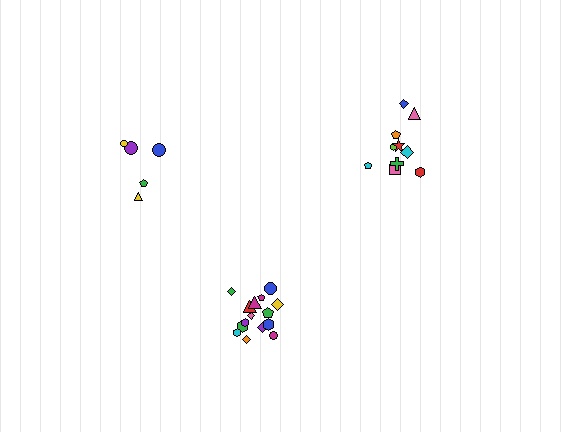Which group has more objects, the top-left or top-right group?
The top-right group.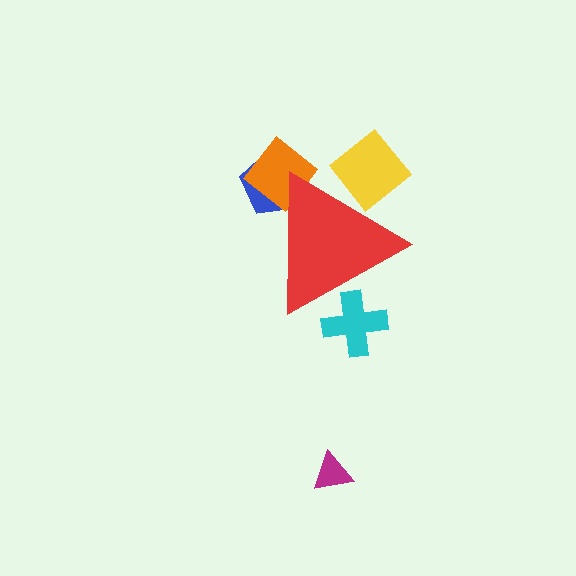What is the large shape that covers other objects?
A red triangle.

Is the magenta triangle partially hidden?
No, the magenta triangle is fully visible.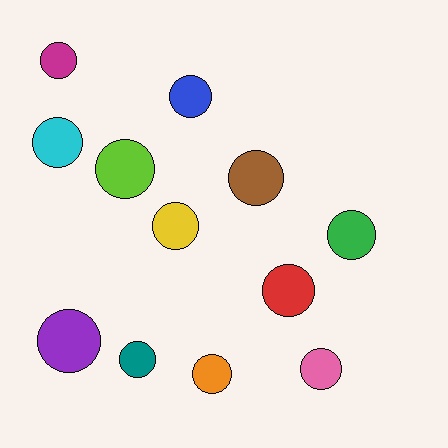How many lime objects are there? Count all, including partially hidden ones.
There is 1 lime object.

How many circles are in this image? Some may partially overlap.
There are 12 circles.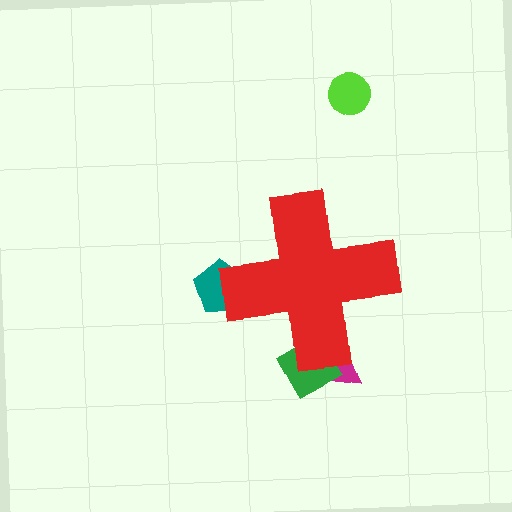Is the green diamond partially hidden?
Yes, the green diamond is partially hidden behind the red cross.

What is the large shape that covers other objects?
A red cross.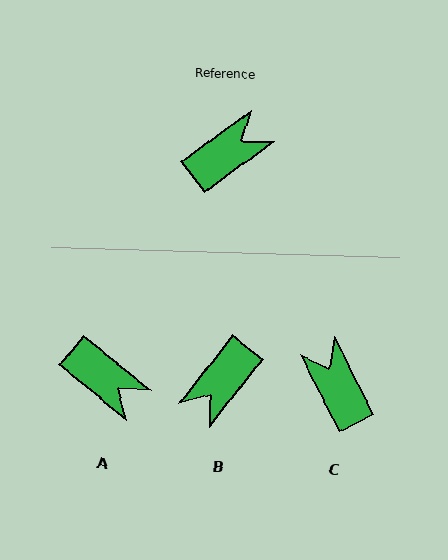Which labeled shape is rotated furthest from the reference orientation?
B, about 164 degrees away.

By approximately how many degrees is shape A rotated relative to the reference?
Approximately 76 degrees clockwise.